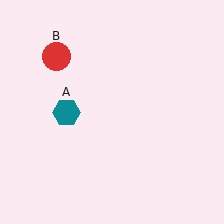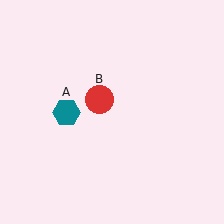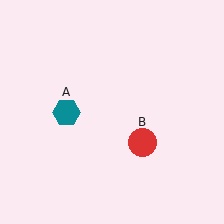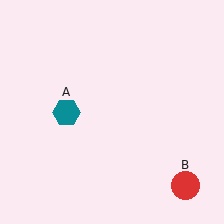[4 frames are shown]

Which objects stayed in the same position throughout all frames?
Teal hexagon (object A) remained stationary.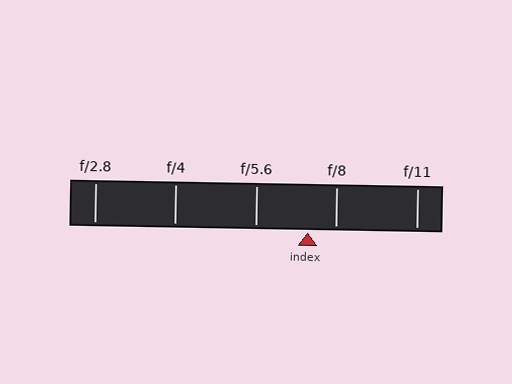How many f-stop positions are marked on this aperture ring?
There are 5 f-stop positions marked.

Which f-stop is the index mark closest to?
The index mark is closest to f/8.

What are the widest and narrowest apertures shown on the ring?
The widest aperture shown is f/2.8 and the narrowest is f/11.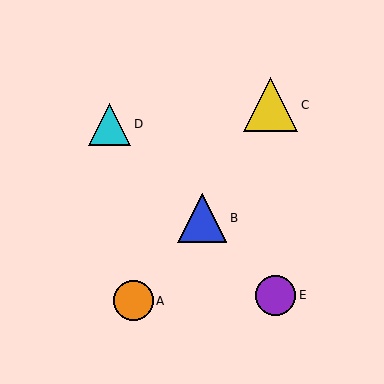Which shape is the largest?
The yellow triangle (labeled C) is the largest.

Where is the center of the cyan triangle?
The center of the cyan triangle is at (110, 124).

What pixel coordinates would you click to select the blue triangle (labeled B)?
Click at (202, 218) to select the blue triangle B.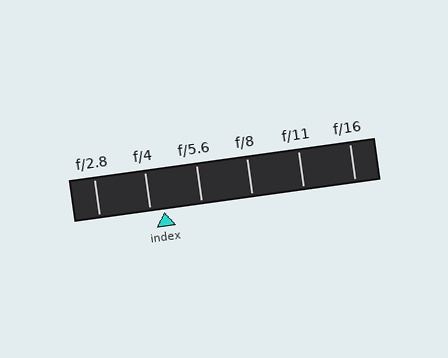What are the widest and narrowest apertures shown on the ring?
The widest aperture shown is f/2.8 and the narrowest is f/16.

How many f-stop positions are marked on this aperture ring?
There are 6 f-stop positions marked.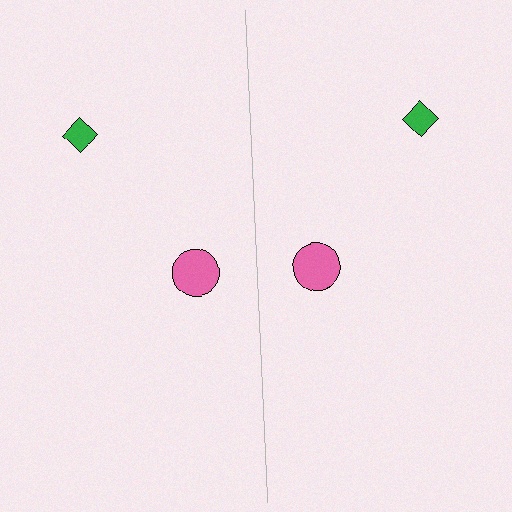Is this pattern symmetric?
Yes, this pattern has bilateral (reflection) symmetry.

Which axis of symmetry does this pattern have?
The pattern has a vertical axis of symmetry running through the center of the image.